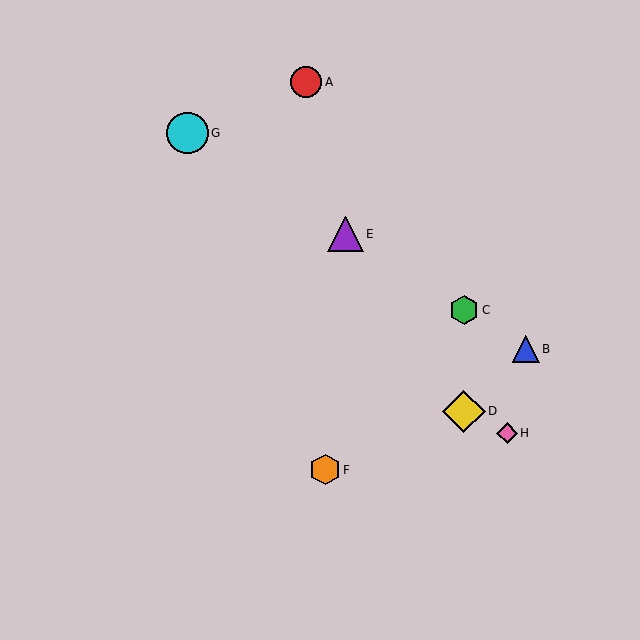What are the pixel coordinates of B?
Object B is at (526, 349).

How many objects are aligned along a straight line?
4 objects (B, C, E, G) are aligned along a straight line.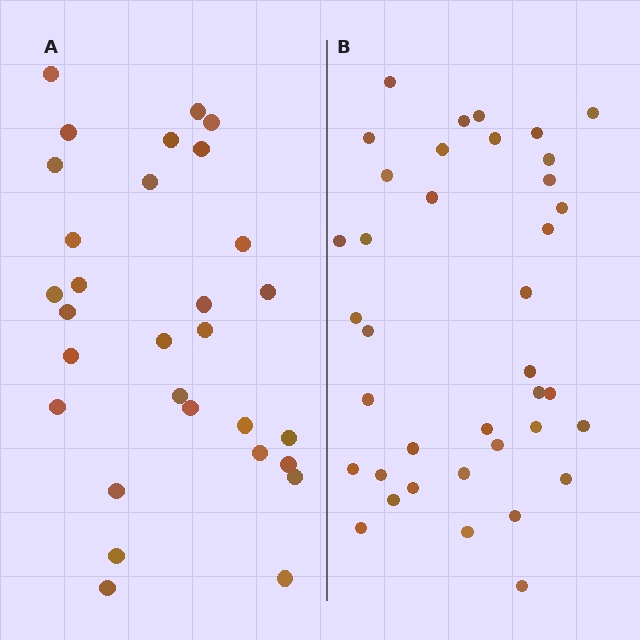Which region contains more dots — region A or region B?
Region B (the right region) has more dots.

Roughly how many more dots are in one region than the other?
Region B has roughly 8 or so more dots than region A.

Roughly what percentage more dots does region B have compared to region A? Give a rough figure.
About 25% more.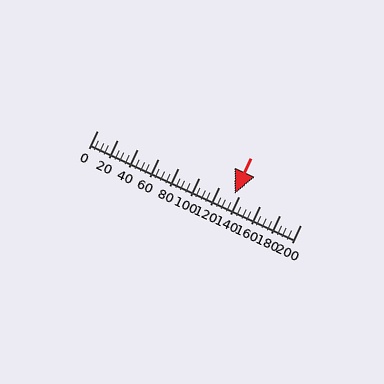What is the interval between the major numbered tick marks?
The major tick marks are spaced 20 units apart.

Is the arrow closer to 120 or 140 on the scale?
The arrow is closer to 140.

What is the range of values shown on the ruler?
The ruler shows values from 0 to 200.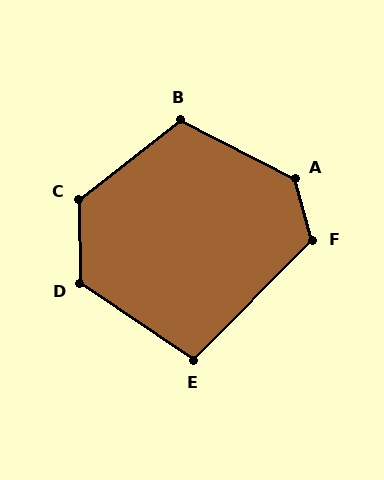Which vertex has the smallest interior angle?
E, at approximately 101 degrees.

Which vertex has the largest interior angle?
A, at approximately 132 degrees.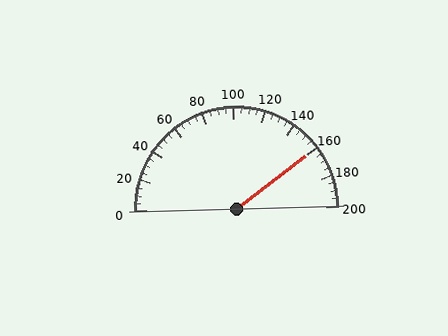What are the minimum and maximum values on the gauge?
The gauge ranges from 0 to 200.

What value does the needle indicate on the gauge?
The needle indicates approximately 160.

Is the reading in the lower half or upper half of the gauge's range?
The reading is in the upper half of the range (0 to 200).